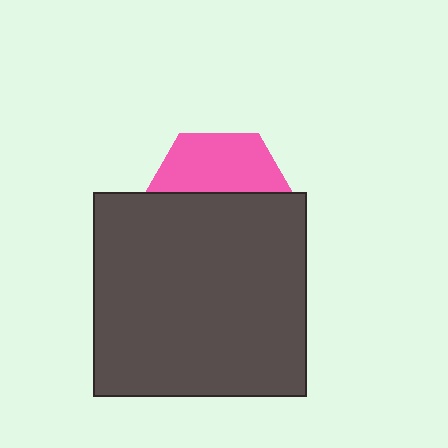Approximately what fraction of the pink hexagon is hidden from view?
Roughly 59% of the pink hexagon is hidden behind the dark gray rectangle.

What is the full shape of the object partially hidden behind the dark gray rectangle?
The partially hidden object is a pink hexagon.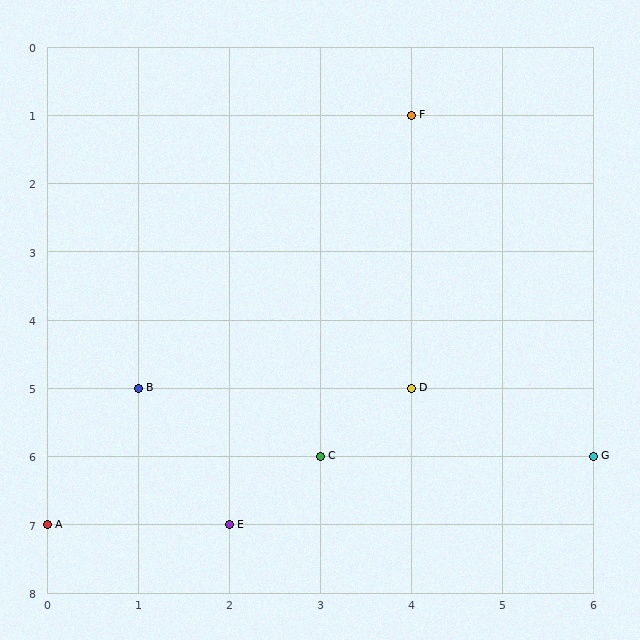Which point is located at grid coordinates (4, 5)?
Point D is at (4, 5).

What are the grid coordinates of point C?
Point C is at grid coordinates (3, 6).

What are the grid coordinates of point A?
Point A is at grid coordinates (0, 7).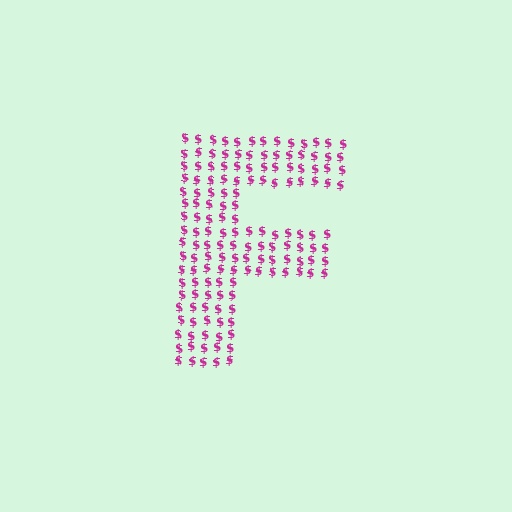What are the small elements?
The small elements are dollar signs.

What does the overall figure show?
The overall figure shows the letter F.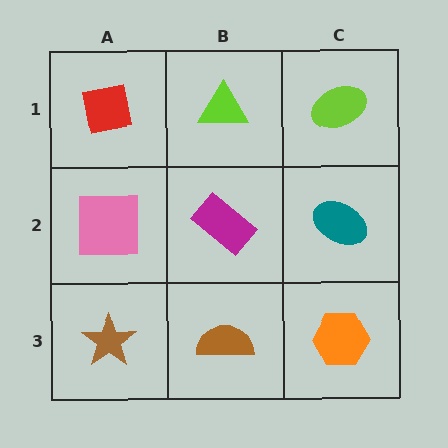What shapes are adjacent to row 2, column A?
A red square (row 1, column A), a brown star (row 3, column A), a magenta rectangle (row 2, column B).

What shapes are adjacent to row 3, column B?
A magenta rectangle (row 2, column B), a brown star (row 3, column A), an orange hexagon (row 3, column C).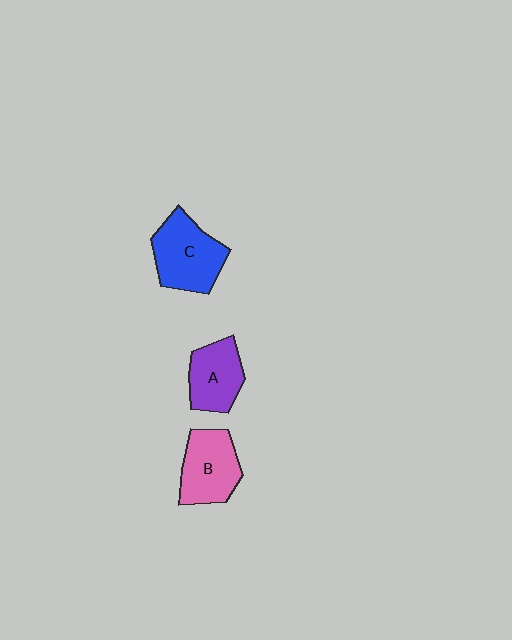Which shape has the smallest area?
Shape A (purple).